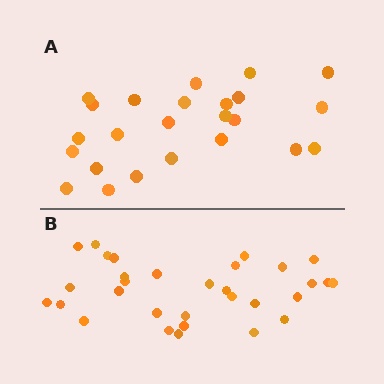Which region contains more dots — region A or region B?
Region B (the bottom region) has more dots.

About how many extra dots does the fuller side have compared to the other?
Region B has roughly 8 or so more dots than region A.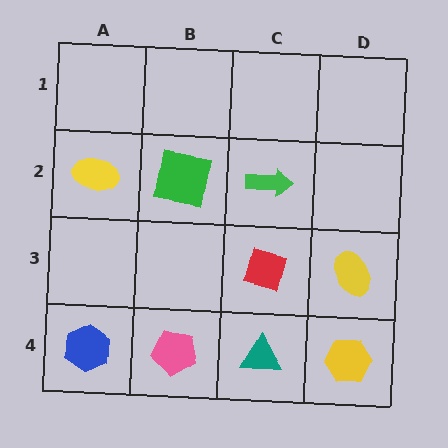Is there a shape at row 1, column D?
No, that cell is empty.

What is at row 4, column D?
A yellow hexagon.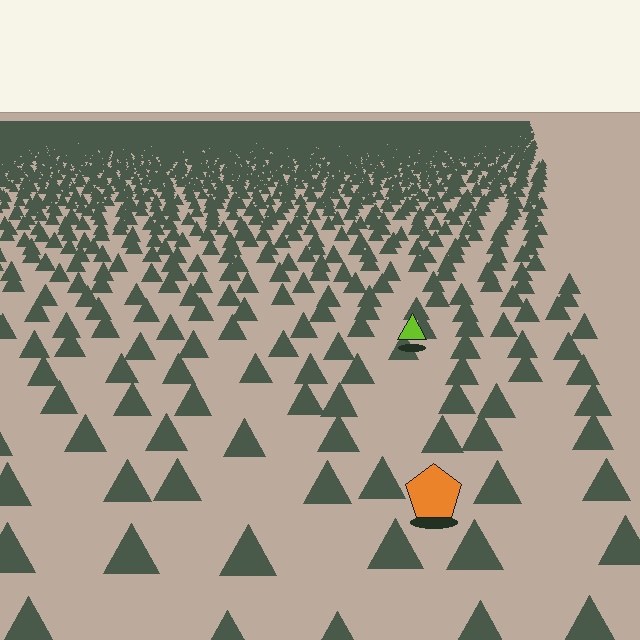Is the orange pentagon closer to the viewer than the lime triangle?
Yes. The orange pentagon is closer — you can tell from the texture gradient: the ground texture is coarser near it.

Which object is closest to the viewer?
The orange pentagon is closest. The texture marks near it are larger and more spread out.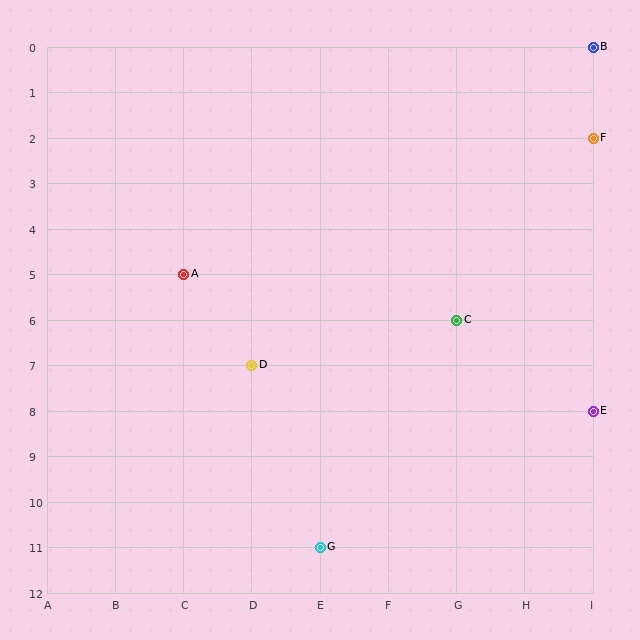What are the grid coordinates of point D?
Point D is at grid coordinates (D, 7).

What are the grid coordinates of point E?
Point E is at grid coordinates (I, 8).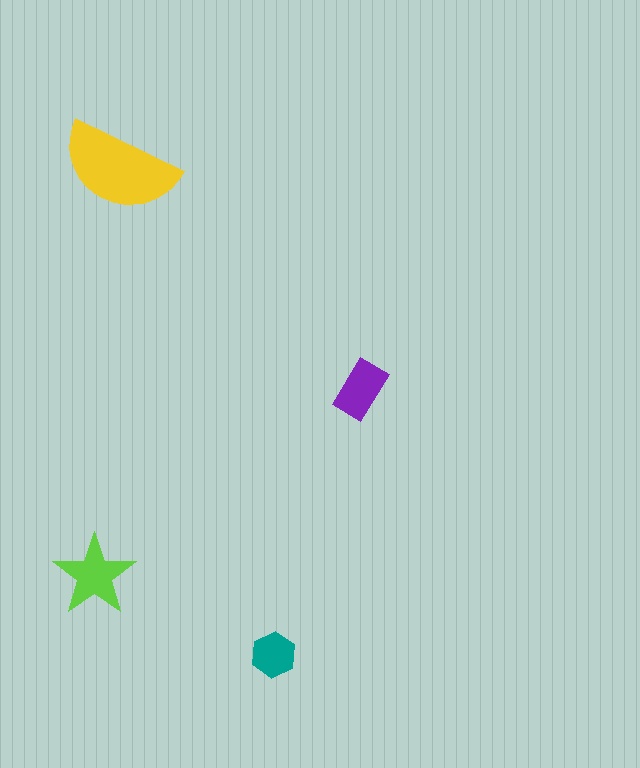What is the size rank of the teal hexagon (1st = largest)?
4th.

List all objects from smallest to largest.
The teal hexagon, the purple rectangle, the lime star, the yellow semicircle.